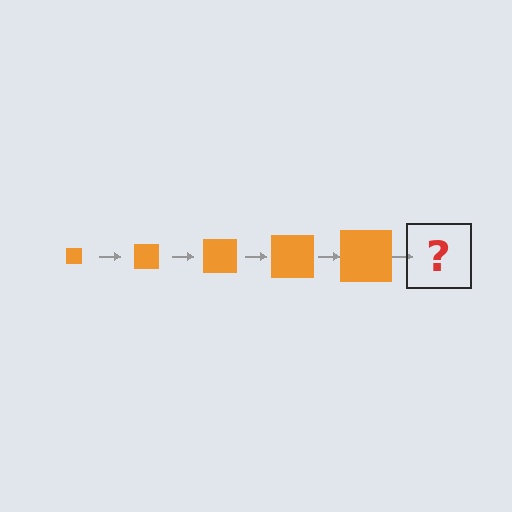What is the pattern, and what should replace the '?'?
The pattern is that the square gets progressively larger each step. The '?' should be an orange square, larger than the previous one.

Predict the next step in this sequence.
The next step is an orange square, larger than the previous one.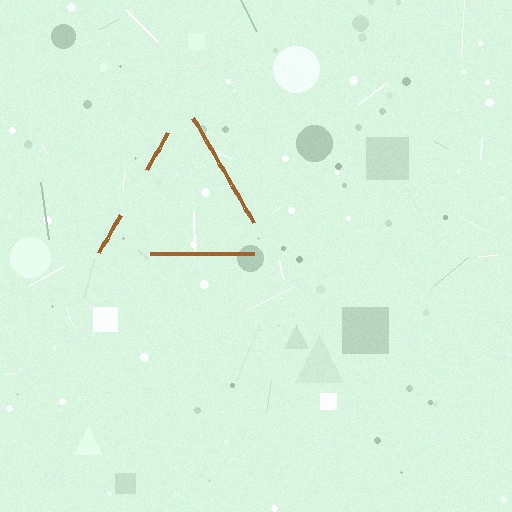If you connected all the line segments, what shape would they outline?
They would outline a triangle.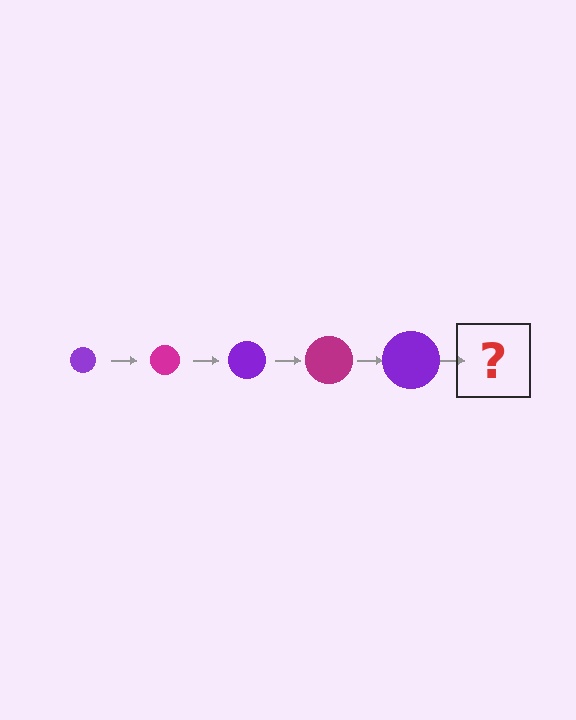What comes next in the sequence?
The next element should be a magenta circle, larger than the previous one.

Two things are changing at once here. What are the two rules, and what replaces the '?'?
The two rules are that the circle grows larger each step and the color cycles through purple and magenta. The '?' should be a magenta circle, larger than the previous one.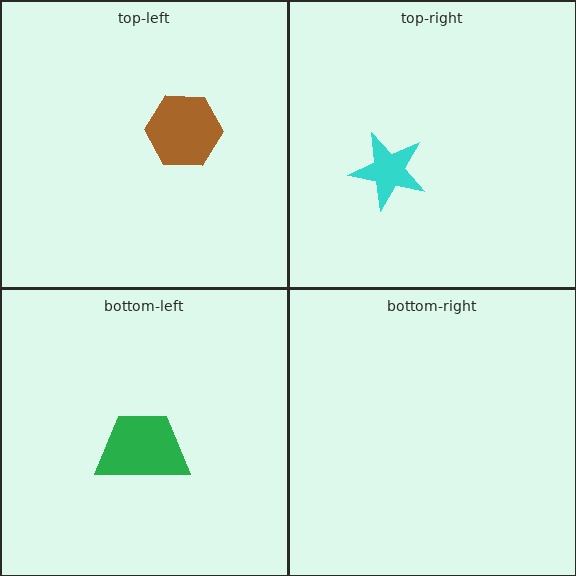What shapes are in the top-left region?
The brown hexagon.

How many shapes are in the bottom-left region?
1.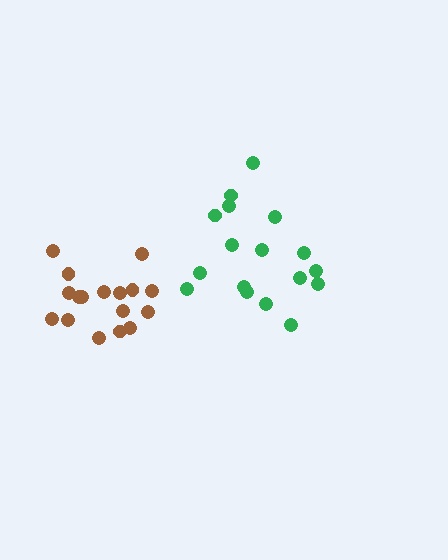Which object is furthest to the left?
The brown cluster is leftmost.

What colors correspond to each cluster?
The clusters are colored: green, brown.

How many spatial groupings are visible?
There are 2 spatial groupings.